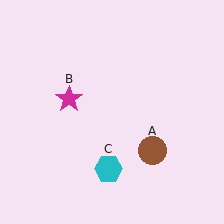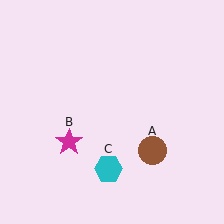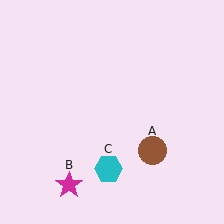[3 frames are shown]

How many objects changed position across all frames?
1 object changed position: magenta star (object B).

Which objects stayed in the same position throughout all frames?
Brown circle (object A) and cyan hexagon (object C) remained stationary.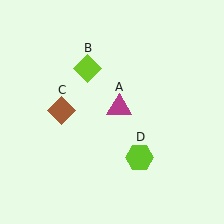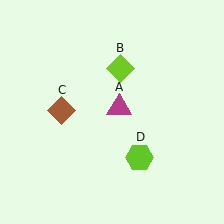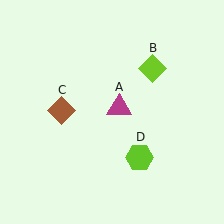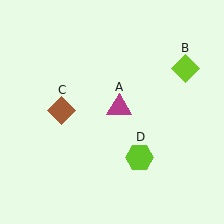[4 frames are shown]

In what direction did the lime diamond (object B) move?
The lime diamond (object B) moved right.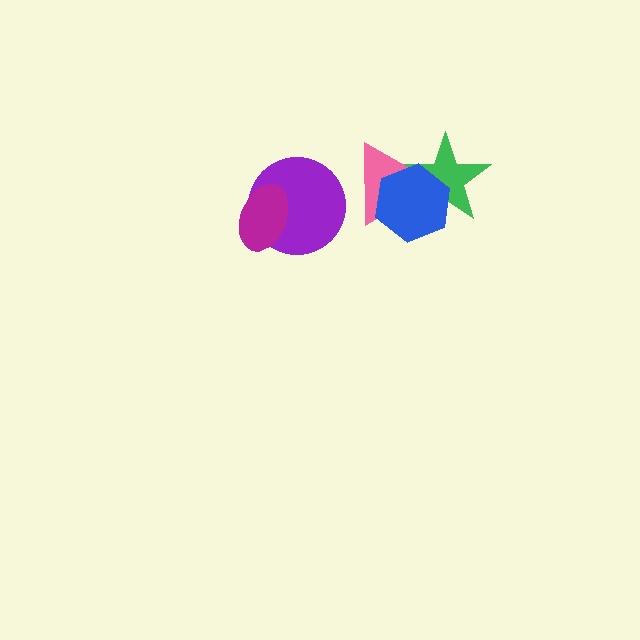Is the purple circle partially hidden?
Yes, it is partially covered by another shape.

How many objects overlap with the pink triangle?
2 objects overlap with the pink triangle.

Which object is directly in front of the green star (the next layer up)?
The pink triangle is directly in front of the green star.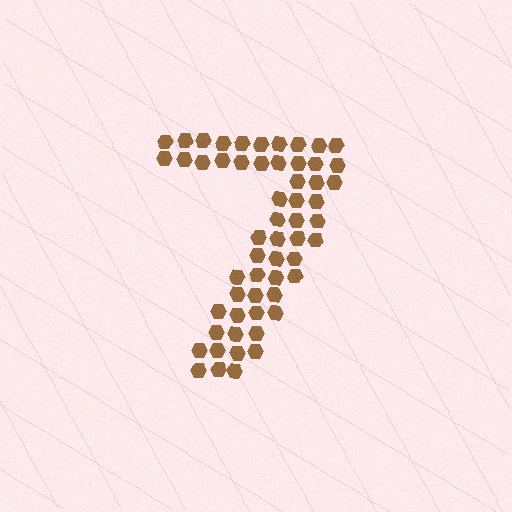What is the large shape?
The large shape is the digit 7.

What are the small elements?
The small elements are hexagons.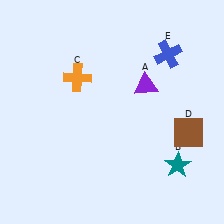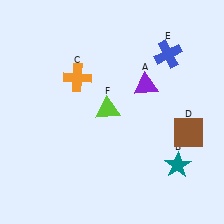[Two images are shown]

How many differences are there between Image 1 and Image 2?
There is 1 difference between the two images.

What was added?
A lime triangle (F) was added in Image 2.